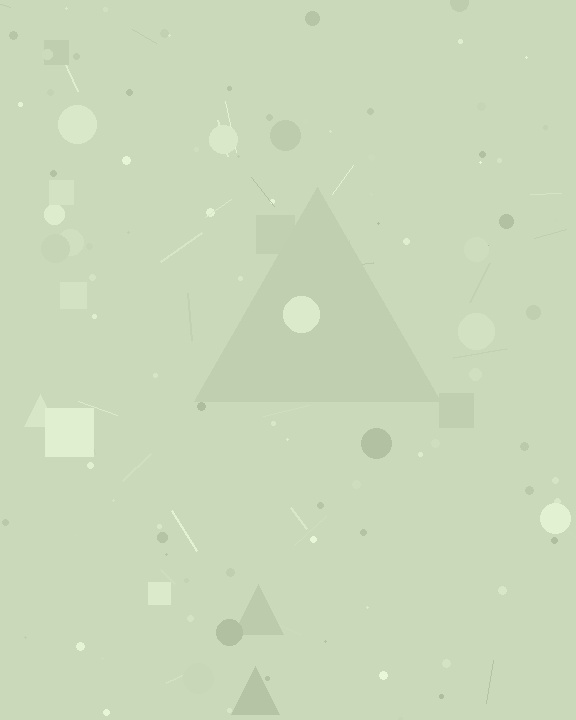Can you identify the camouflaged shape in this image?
The camouflaged shape is a triangle.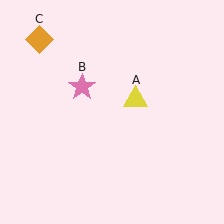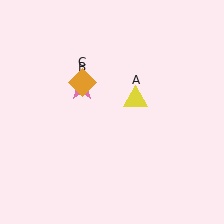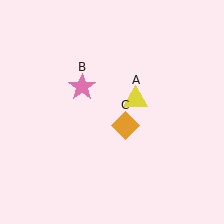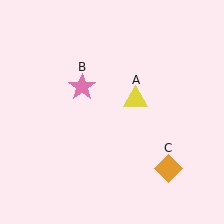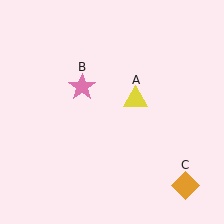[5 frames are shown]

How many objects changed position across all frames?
1 object changed position: orange diamond (object C).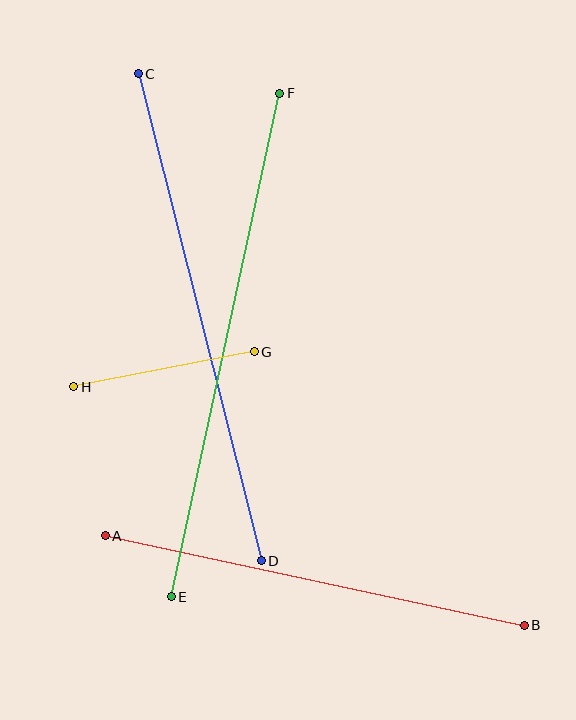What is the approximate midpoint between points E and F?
The midpoint is at approximately (226, 345) pixels.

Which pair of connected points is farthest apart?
Points E and F are farthest apart.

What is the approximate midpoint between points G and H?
The midpoint is at approximately (164, 369) pixels.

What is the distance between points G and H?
The distance is approximately 184 pixels.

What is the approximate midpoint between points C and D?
The midpoint is at approximately (200, 317) pixels.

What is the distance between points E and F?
The distance is approximately 515 pixels.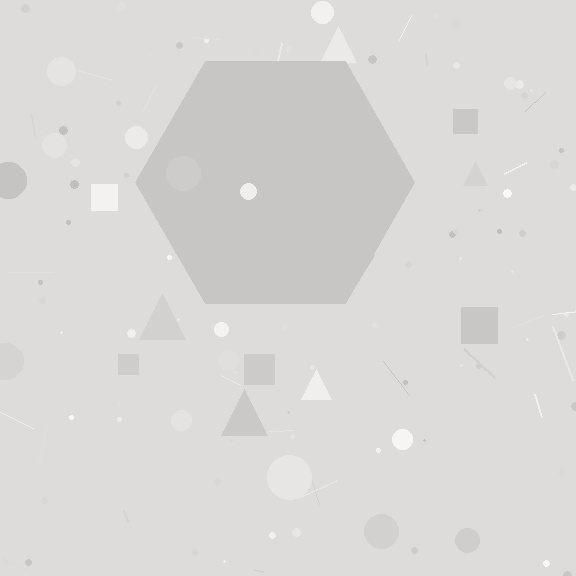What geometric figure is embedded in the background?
A hexagon is embedded in the background.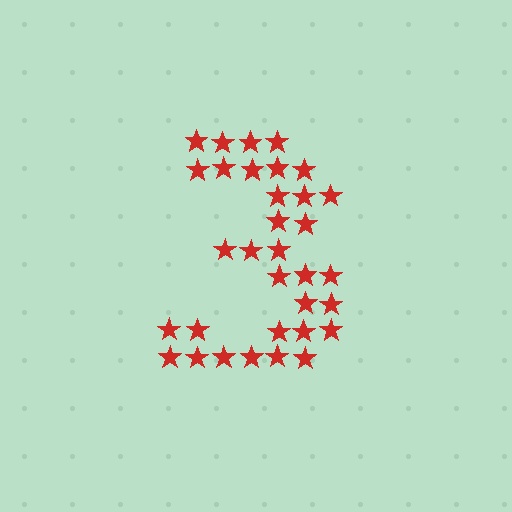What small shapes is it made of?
It is made of small stars.